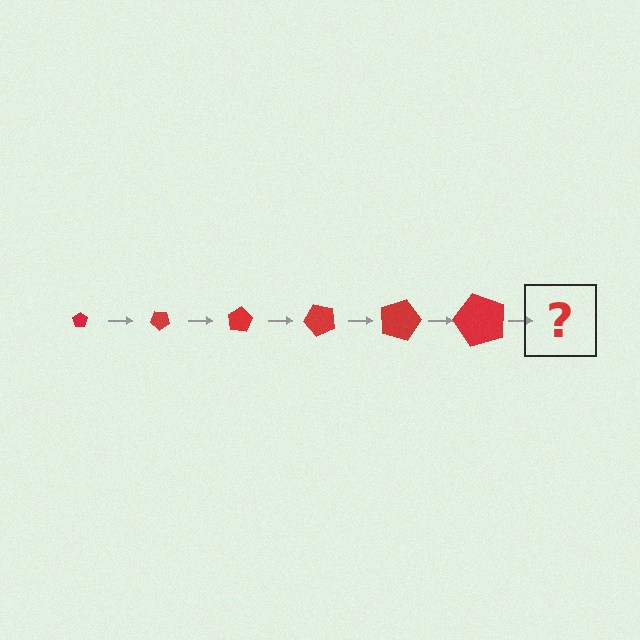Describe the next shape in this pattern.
It should be a pentagon, larger than the previous one and rotated 240 degrees from the start.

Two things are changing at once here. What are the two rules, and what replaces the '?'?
The two rules are that the pentagon grows larger each step and it rotates 40 degrees each step. The '?' should be a pentagon, larger than the previous one and rotated 240 degrees from the start.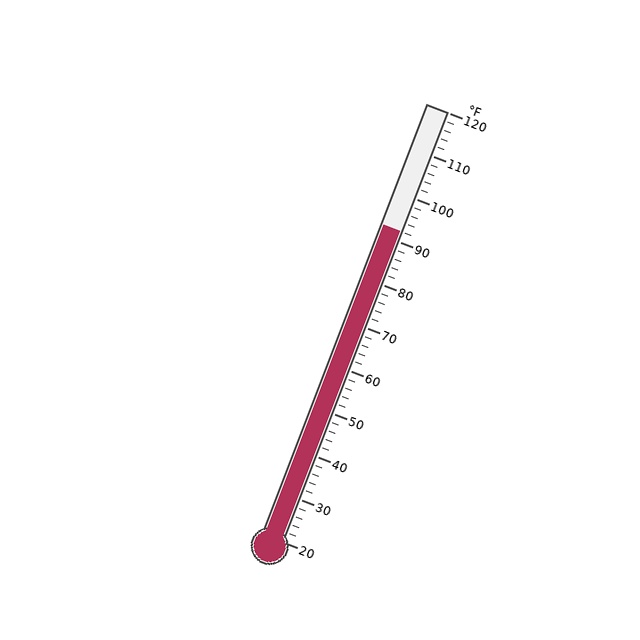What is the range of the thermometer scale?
The thermometer scale ranges from 20°F to 120°F.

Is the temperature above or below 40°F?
The temperature is above 40°F.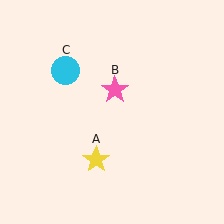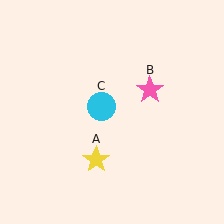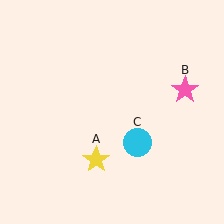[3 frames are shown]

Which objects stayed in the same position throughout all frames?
Yellow star (object A) remained stationary.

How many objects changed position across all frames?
2 objects changed position: pink star (object B), cyan circle (object C).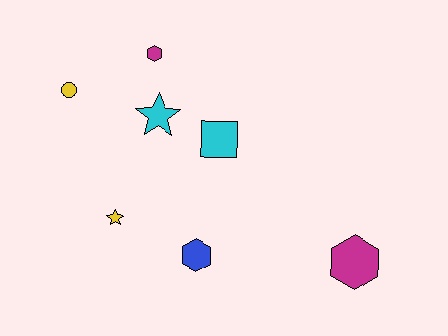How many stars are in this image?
There are 2 stars.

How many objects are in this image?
There are 7 objects.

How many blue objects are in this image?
There is 1 blue object.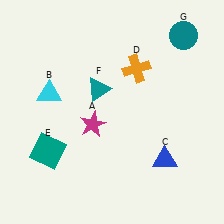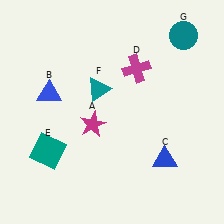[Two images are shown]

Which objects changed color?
B changed from cyan to blue. D changed from orange to magenta.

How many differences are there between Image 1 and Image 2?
There are 2 differences between the two images.